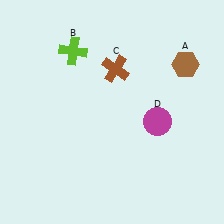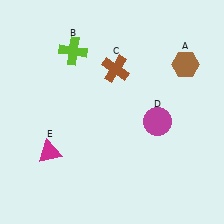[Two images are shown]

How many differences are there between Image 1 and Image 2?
There is 1 difference between the two images.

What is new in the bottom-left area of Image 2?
A magenta triangle (E) was added in the bottom-left area of Image 2.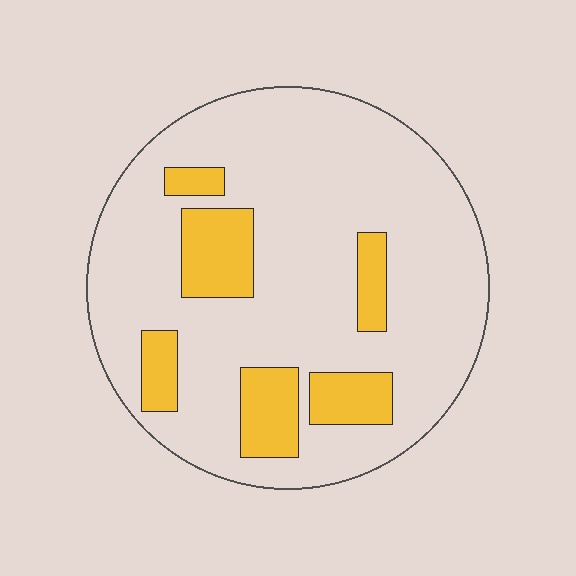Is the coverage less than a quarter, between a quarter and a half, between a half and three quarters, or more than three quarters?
Less than a quarter.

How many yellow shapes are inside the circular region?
6.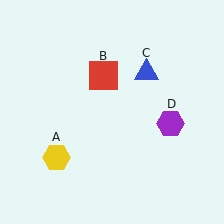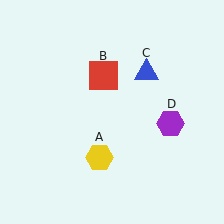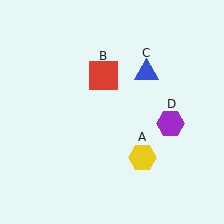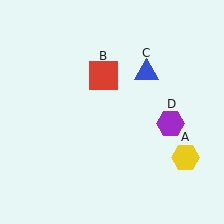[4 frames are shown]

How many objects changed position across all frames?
1 object changed position: yellow hexagon (object A).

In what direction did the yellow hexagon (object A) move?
The yellow hexagon (object A) moved right.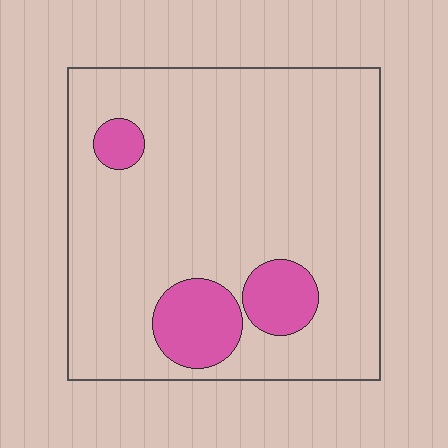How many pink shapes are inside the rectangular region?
3.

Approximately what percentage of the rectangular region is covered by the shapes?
Approximately 15%.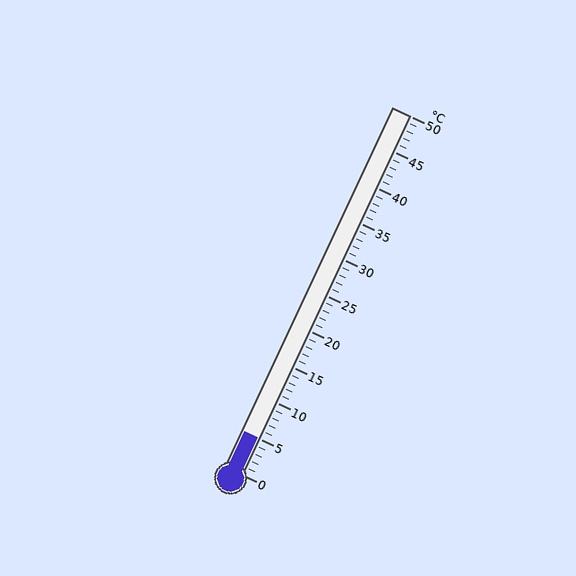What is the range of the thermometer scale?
The thermometer scale ranges from 0°C to 50°C.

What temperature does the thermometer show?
The thermometer shows approximately 5°C.